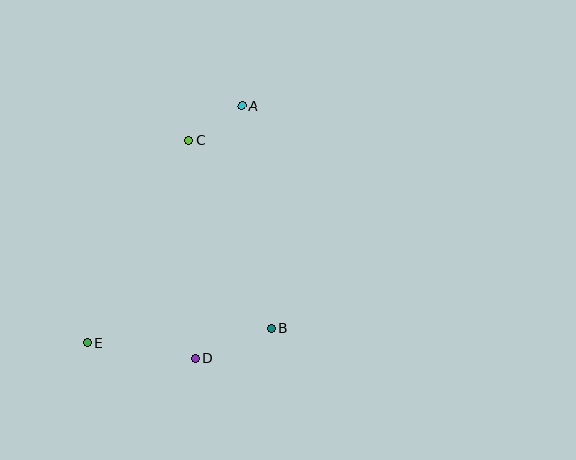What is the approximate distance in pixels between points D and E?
The distance between D and E is approximately 110 pixels.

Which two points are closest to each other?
Points A and C are closest to each other.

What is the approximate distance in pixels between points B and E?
The distance between B and E is approximately 185 pixels.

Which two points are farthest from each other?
Points A and E are farthest from each other.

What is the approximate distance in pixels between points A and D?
The distance between A and D is approximately 257 pixels.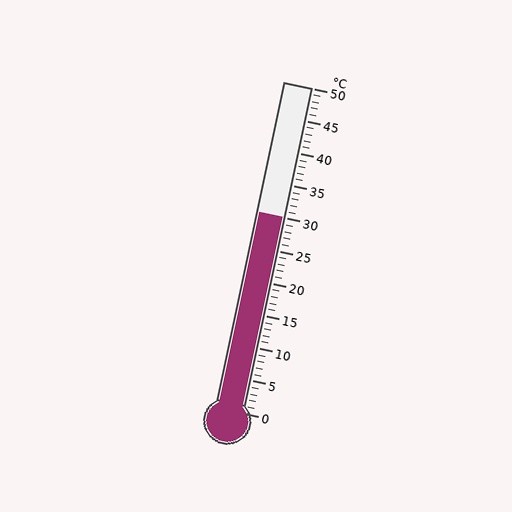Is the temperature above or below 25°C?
The temperature is above 25°C.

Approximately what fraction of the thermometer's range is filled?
The thermometer is filled to approximately 60% of its range.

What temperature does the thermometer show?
The thermometer shows approximately 30°C.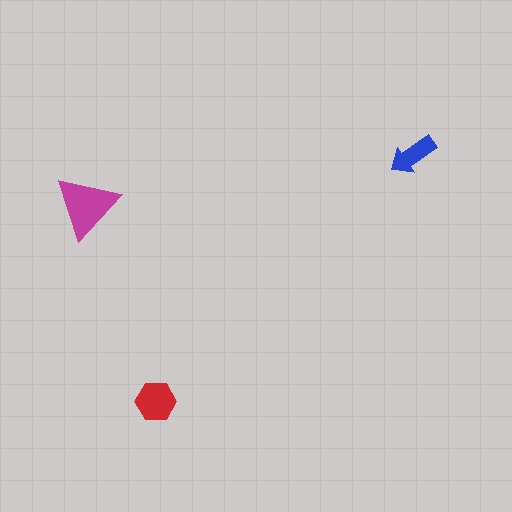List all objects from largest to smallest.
The magenta triangle, the red hexagon, the blue arrow.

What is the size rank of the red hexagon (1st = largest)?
2nd.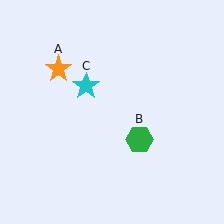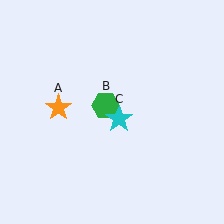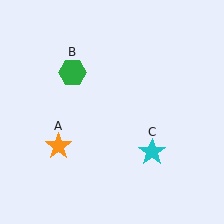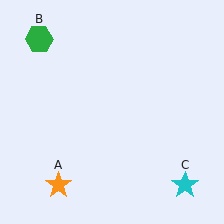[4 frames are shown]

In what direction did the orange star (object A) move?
The orange star (object A) moved down.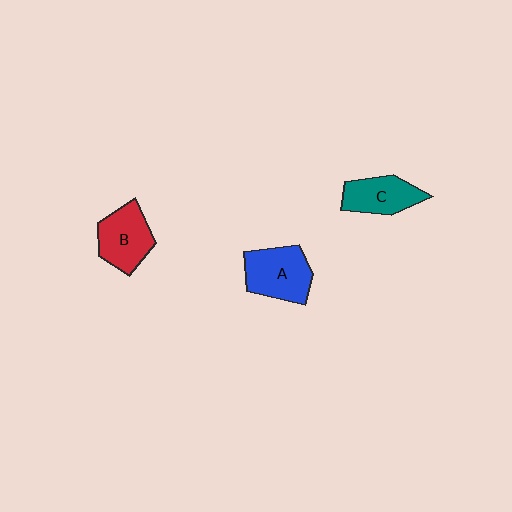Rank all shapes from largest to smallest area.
From largest to smallest: A (blue), B (red), C (teal).